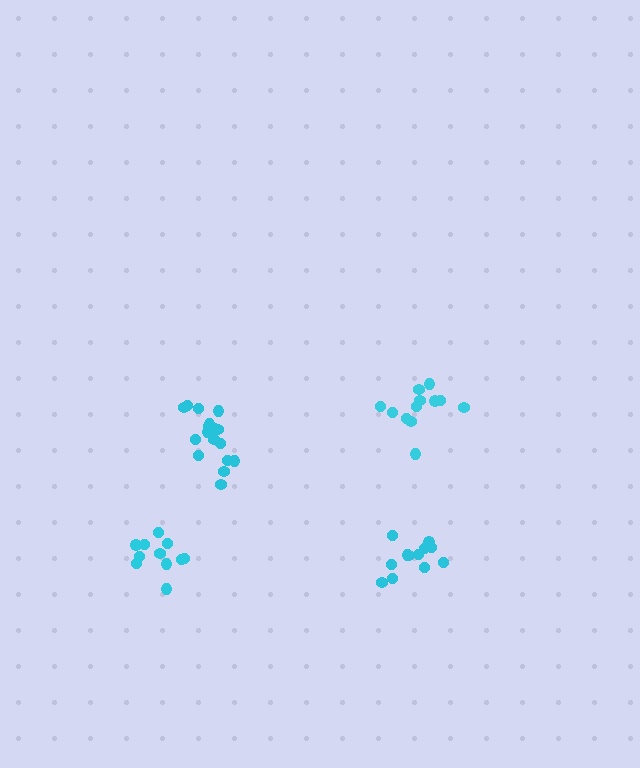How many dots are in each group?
Group 1: 11 dots, Group 2: 12 dots, Group 3: 12 dots, Group 4: 17 dots (52 total).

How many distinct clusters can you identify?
There are 4 distinct clusters.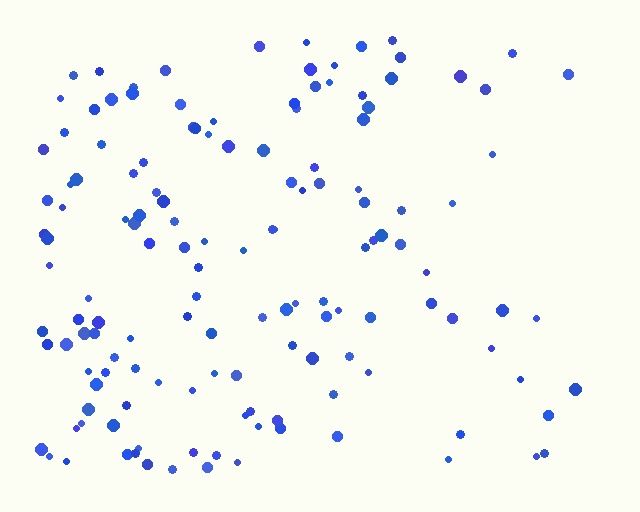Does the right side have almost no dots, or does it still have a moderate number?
Still a moderate number, just noticeably fewer than the left.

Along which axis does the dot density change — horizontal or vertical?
Horizontal.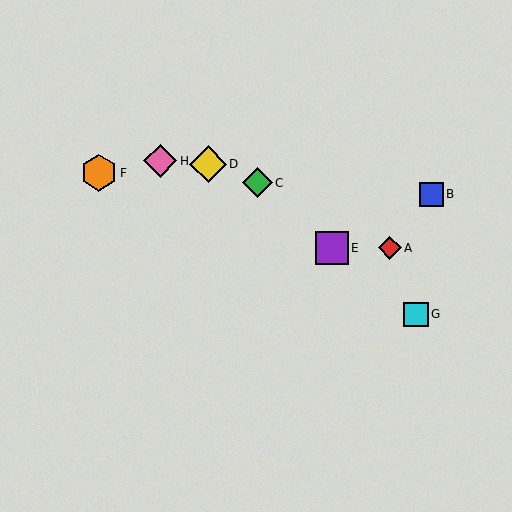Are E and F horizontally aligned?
No, E is at y≈248 and F is at y≈173.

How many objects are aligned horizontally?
2 objects (A, E) are aligned horizontally.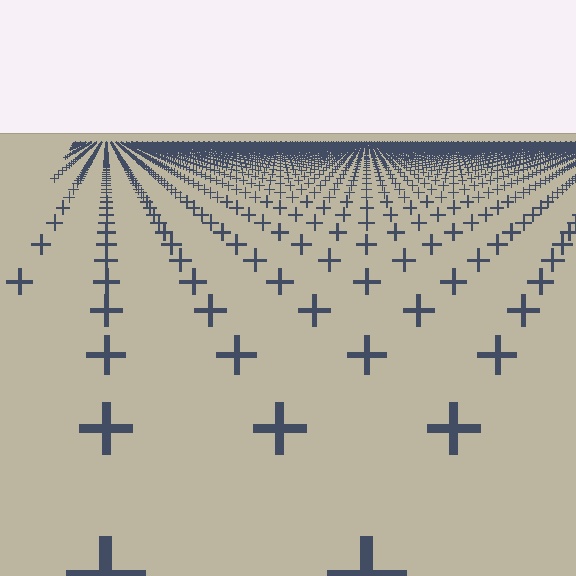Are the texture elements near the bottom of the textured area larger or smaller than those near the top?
Larger. Near the bottom, elements are closer to the viewer and appear at a bigger on-screen size.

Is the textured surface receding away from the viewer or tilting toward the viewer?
The surface is receding away from the viewer. Texture elements get smaller and denser toward the top.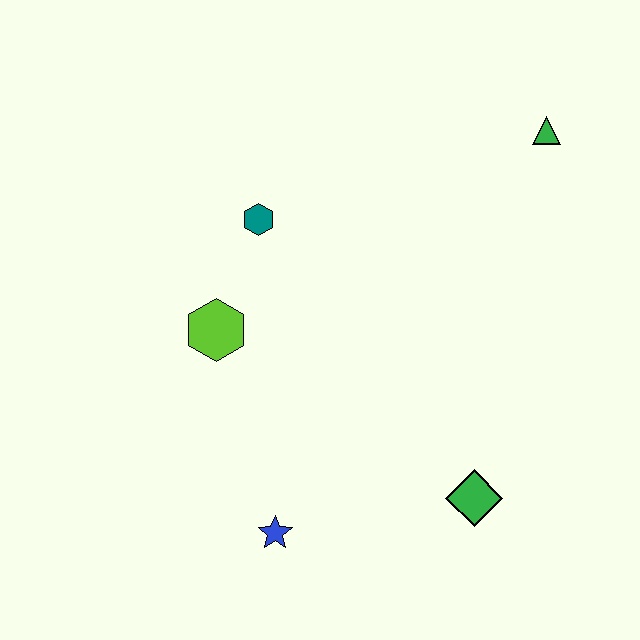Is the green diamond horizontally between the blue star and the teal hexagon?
No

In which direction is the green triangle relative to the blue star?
The green triangle is above the blue star.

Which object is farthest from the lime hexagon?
The green triangle is farthest from the lime hexagon.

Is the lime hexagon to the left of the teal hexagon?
Yes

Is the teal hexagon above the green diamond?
Yes